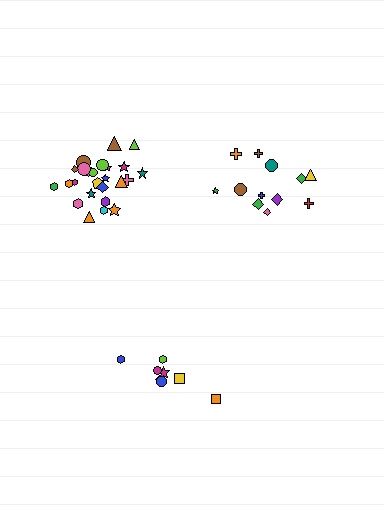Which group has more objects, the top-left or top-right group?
The top-left group.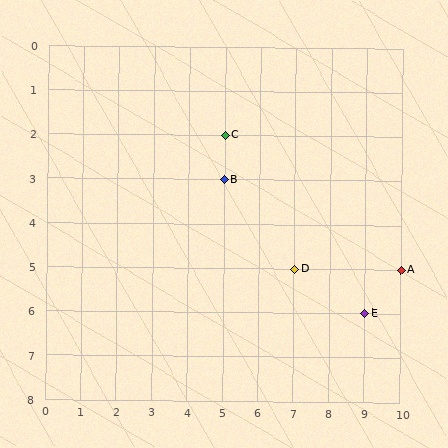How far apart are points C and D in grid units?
Points C and D are 2 columns and 3 rows apart (about 3.6 grid units diagonally).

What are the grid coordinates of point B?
Point B is at grid coordinates (5, 3).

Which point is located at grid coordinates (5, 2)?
Point C is at (5, 2).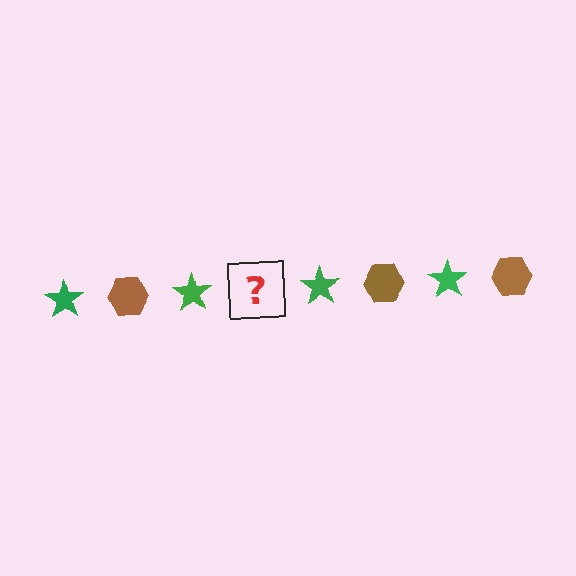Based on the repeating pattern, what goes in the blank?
The blank should be a brown hexagon.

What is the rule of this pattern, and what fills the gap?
The rule is that the pattern alternates between green star and brown hexagon. The gap should be filled with a brown hexagon.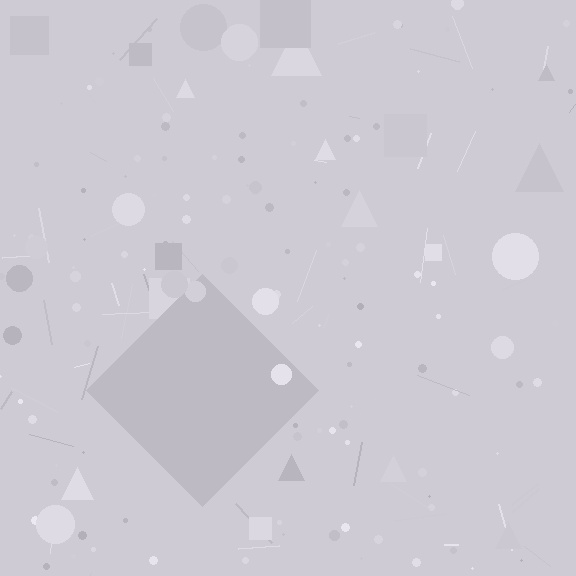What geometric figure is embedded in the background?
A diamond is embedded in the background.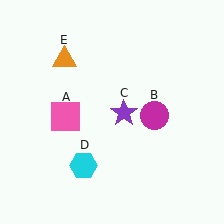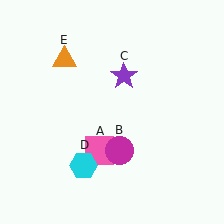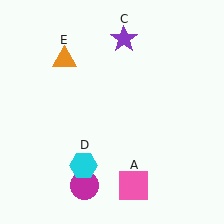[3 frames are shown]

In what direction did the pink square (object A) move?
The pink square (object A) moved down and to the right.